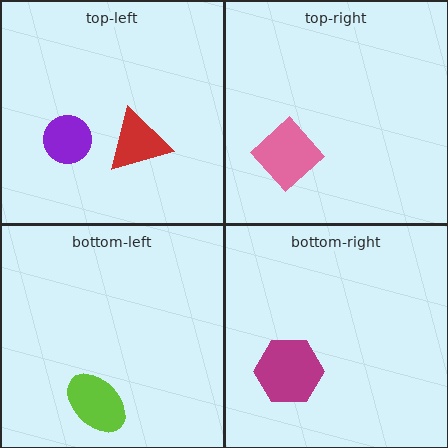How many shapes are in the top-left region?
2.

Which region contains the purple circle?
The top-left region.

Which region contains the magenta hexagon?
The bottom-right region.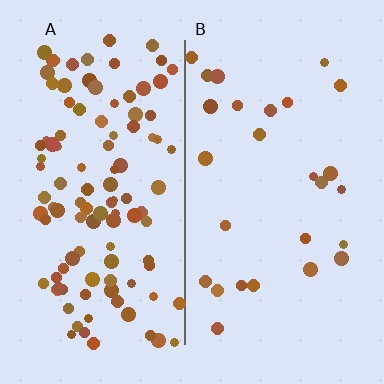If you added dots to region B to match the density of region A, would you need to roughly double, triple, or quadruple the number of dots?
Approximately quadruple.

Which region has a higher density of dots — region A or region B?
A (the left).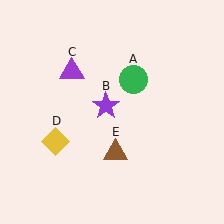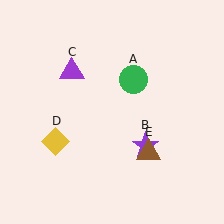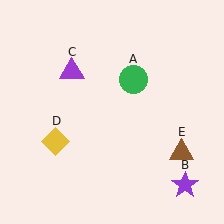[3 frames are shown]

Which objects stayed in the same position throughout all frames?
Green circle (object A) and purple triangle (object C) and yellow diamond (object D) remained stationary.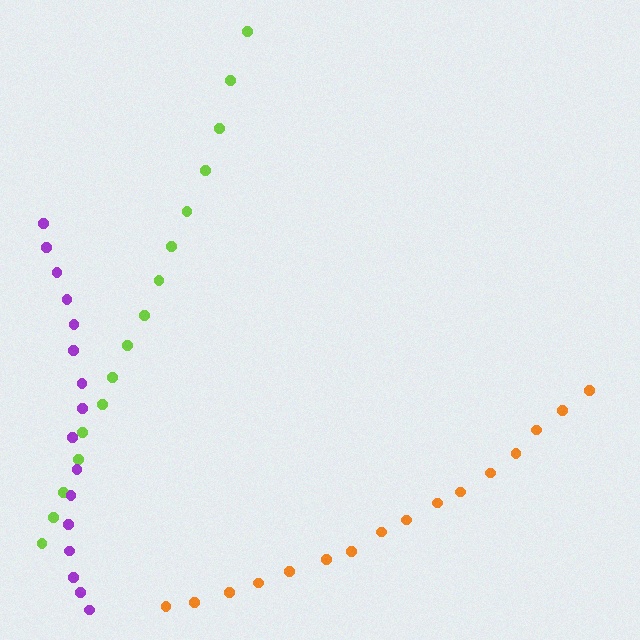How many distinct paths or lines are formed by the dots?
There are 3 distinct paths.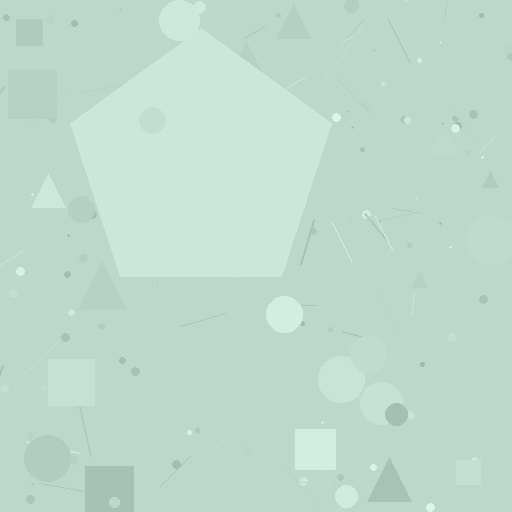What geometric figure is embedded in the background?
A pentagon is embedded in the background.